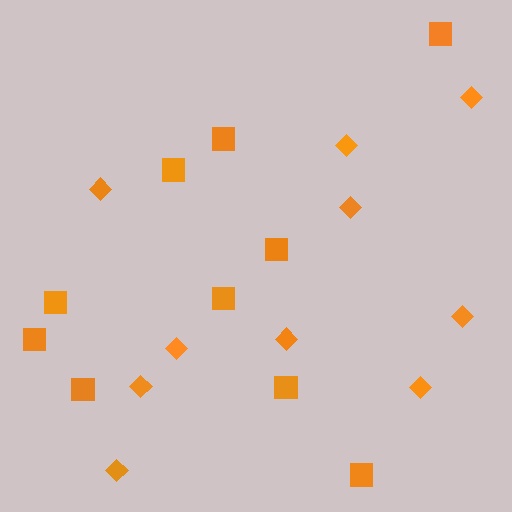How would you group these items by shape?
There are 2 groups: one group of diamonds (10) and one group of squares (10).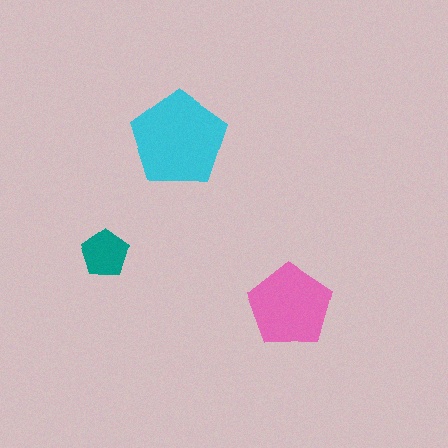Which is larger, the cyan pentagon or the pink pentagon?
The cyan one.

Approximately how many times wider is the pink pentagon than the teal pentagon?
About 2 times wider.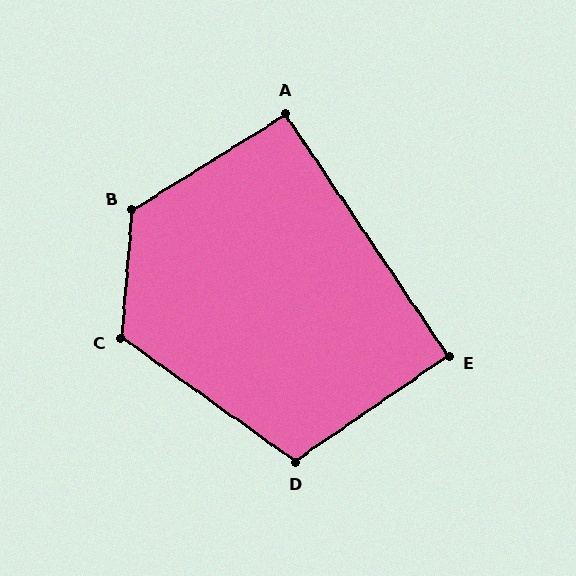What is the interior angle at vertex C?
Approximately 121 degrees (obtuse).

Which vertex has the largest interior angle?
B, at approximately 127 degrees.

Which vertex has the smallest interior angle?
E, at approximately 91 degrees.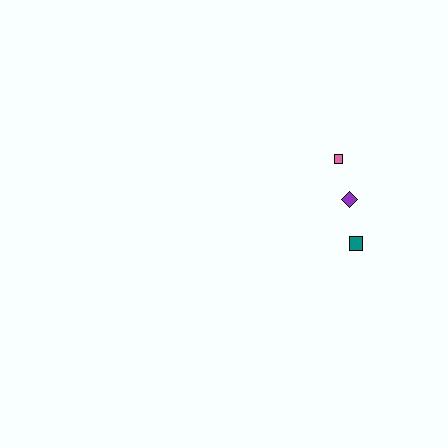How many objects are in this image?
There are 3 objects.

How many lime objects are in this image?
There are no lime objects.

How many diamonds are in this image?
There is 1 diamond.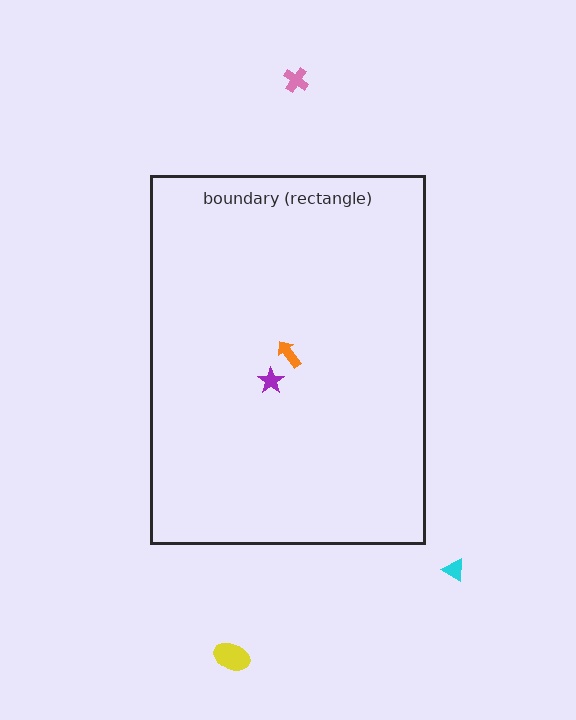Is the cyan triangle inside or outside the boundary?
Outside.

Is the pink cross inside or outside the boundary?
Outside.